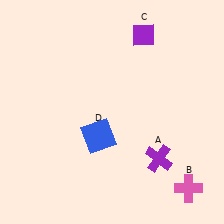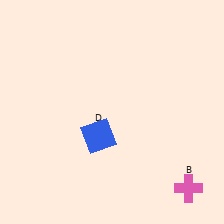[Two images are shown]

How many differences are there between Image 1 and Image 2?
There are 2 differences between the two images.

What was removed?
The purple cross (A), the purple diamond (C) were removed in Image 2.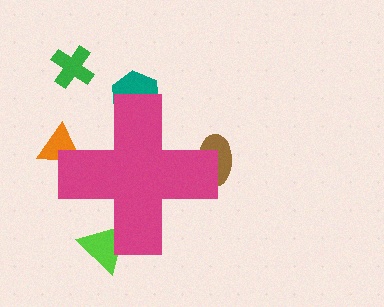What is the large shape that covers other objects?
A magenta cross.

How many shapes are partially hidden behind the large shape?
4 shapes are partially hidden.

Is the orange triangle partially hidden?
Yes, the orange triangle is partially hidden behind the magenta cross.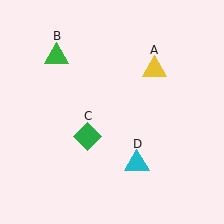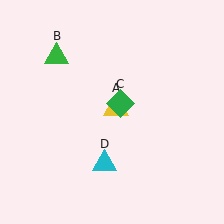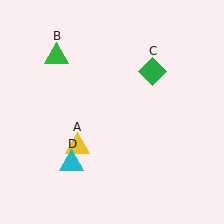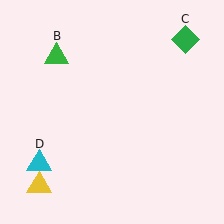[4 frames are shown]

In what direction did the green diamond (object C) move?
The green diamond (object C) moved up and to the right.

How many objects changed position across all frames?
3 objects changed position: yellow triangle (object A), green diamond (object C), cyan triangle (object D).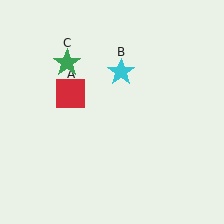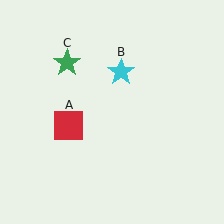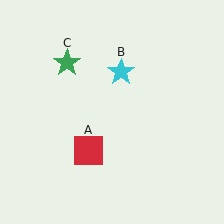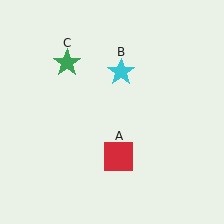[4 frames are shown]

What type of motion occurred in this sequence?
The red square (object A) rotated counterclockwise around the center of the scene.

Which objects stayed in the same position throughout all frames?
Cyan star (object B) and green star (object C) remained stationary.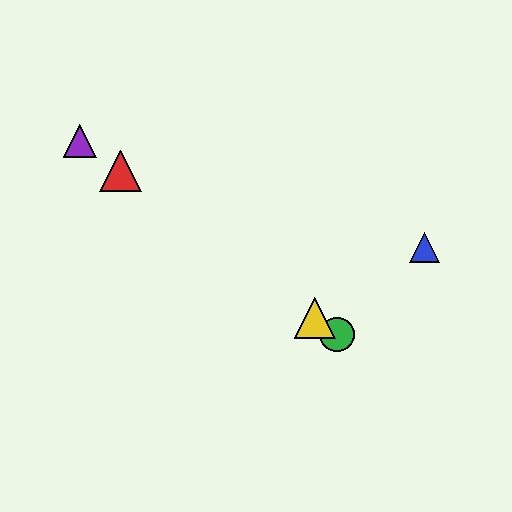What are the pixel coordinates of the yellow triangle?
The yellow triangle is at (315, 318).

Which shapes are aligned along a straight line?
The red triangle, the green circle, the yellow triangle, the purple triangle are aligned along a straight line.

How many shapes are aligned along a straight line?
4 shapes (the red triangle, the green circle, the yellow triangle, the purple triangle) are aligned along a straight line.